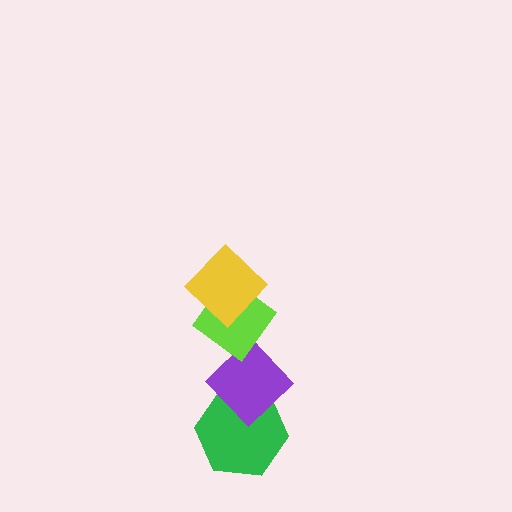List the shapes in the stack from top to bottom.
From top to bottom: the yellow diamond, the lime diamond, the purple diamond, the green hexagon.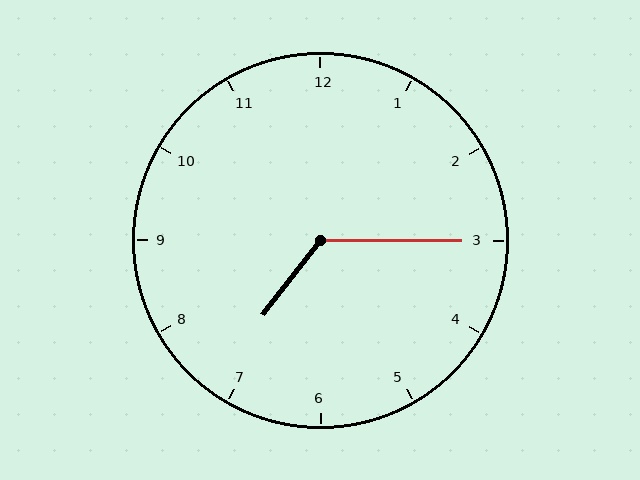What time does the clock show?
7:15.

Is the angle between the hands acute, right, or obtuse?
It is obtuse.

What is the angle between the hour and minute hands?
Approximately 128 degrees.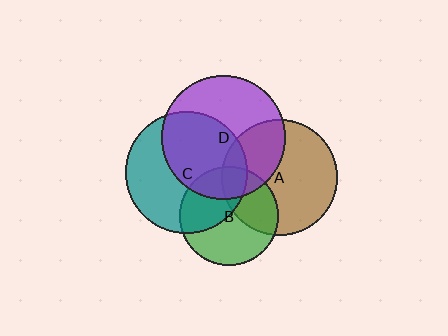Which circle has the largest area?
Circle D (purple).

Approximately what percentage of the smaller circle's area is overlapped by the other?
Approximately 35%.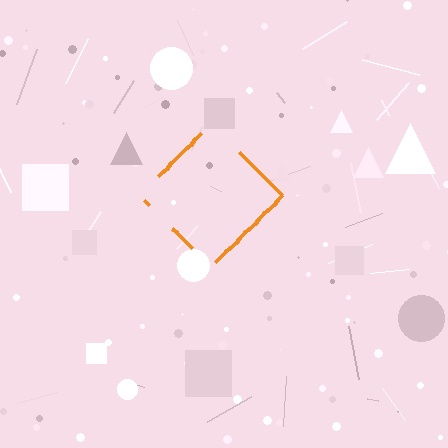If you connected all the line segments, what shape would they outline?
They would outline a diamond.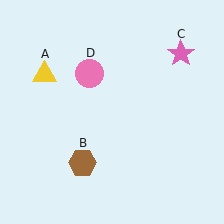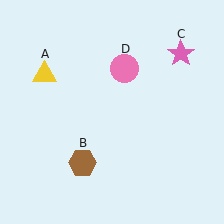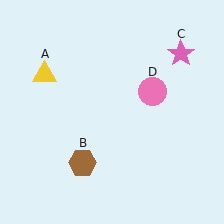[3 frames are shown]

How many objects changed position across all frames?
1 object changed position: pink circle (object D).